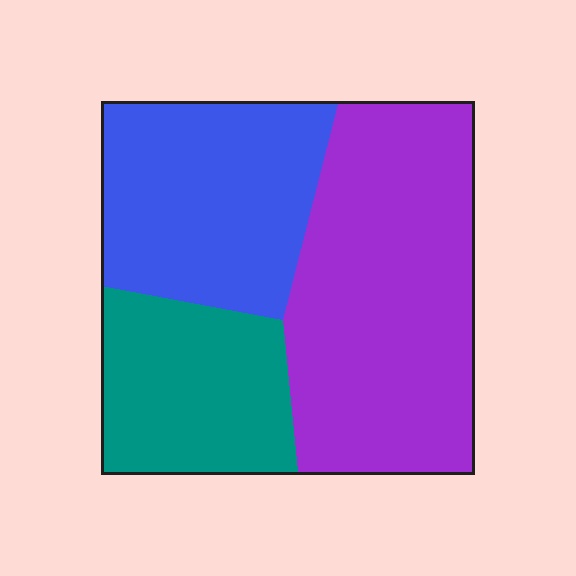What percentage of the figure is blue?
Blue takes up between a sixth and a third of the figure.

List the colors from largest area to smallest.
From largest to smallest: purple, blue, teal.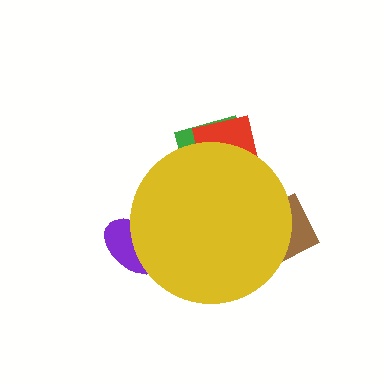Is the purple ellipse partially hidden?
Yes, the purple ellipse is partially hidden behind the yellow circle.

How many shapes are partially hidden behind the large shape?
4 shapes are partially hidden.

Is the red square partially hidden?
Yes, the red square is partially hidden behind the yellow circle.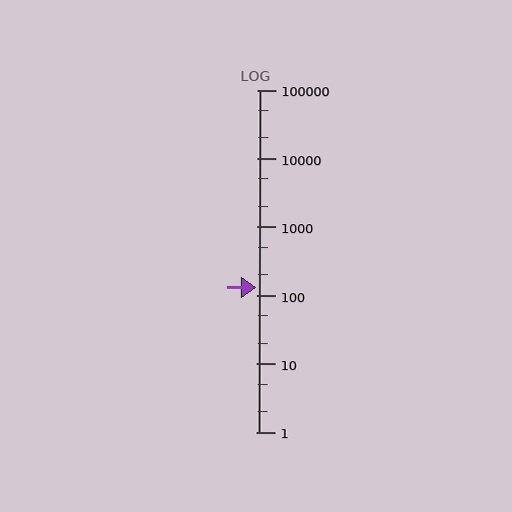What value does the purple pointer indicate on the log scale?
The pointer indicates approximately 130.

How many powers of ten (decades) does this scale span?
The scale spans 5 decades, from 1 to 100000.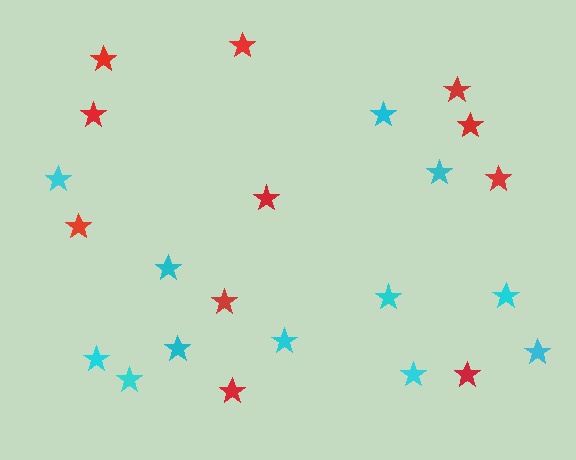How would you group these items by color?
There are 2 groups: one group of cyan stars (12) and one group of red stars (11).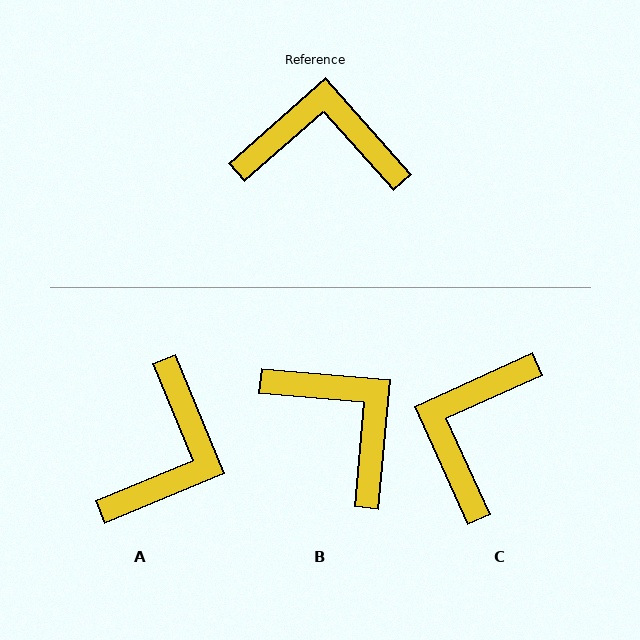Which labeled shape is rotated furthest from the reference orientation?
A, about 109 degrees away.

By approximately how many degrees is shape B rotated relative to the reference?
Approximately 47 degrees clockwise.